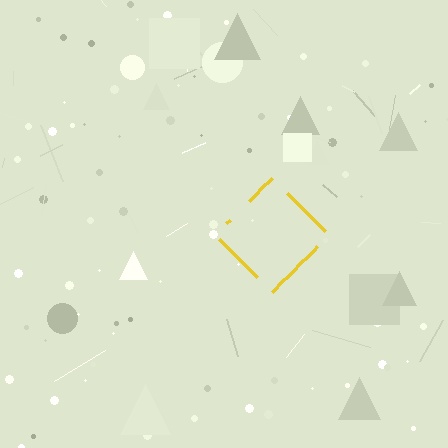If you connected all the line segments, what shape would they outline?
They would outline a diamond.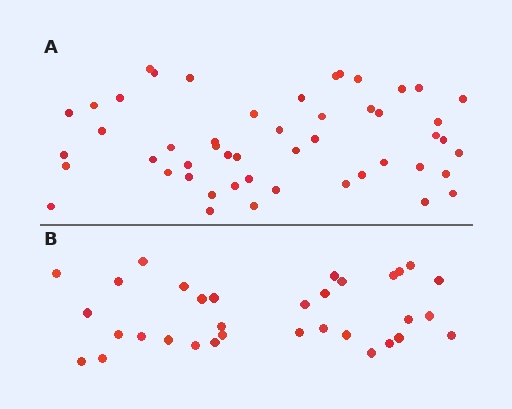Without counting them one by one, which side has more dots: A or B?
Region A (the top region) has more dots.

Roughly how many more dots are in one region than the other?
Region A has approximately 15 more dots than region B.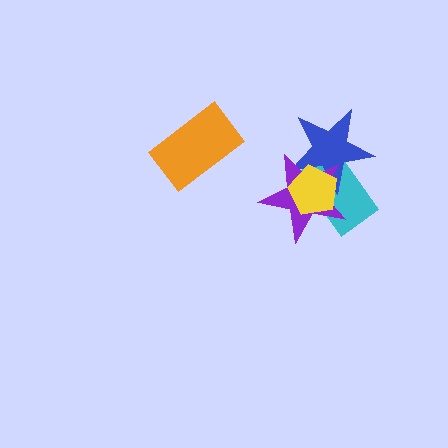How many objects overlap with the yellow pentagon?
3 objects overlap with the yellow pentagon.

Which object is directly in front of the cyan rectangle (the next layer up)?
The blue star is directly in front of the cyan rectangle.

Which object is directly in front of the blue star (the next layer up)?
The purple star is directly in front of the blue star.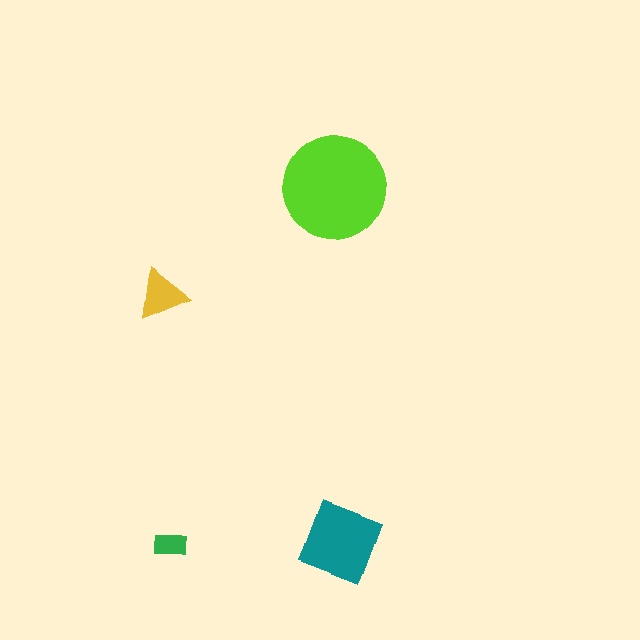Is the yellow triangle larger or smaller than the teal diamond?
Smaller.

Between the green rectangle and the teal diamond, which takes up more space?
The teal diamond.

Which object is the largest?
The lime circle.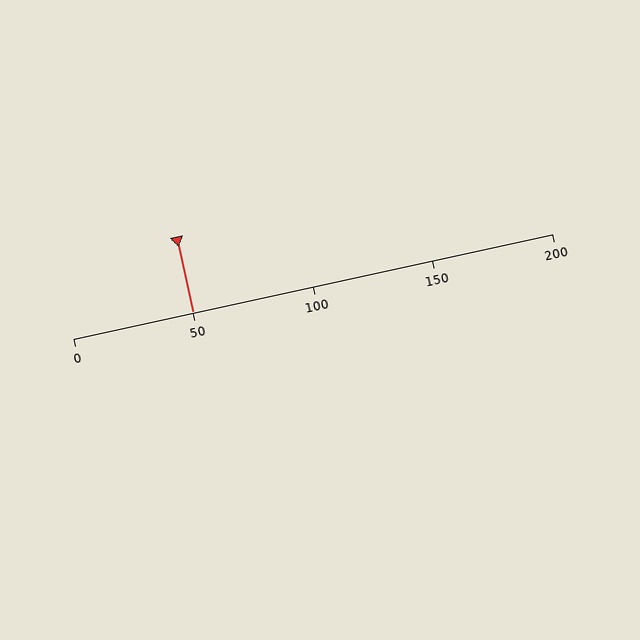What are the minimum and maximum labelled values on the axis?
The axis runs from 0 to 200.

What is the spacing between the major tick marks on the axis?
The major ticks are spaced 50 apart.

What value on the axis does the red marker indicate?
The marker indicates approximately 50.